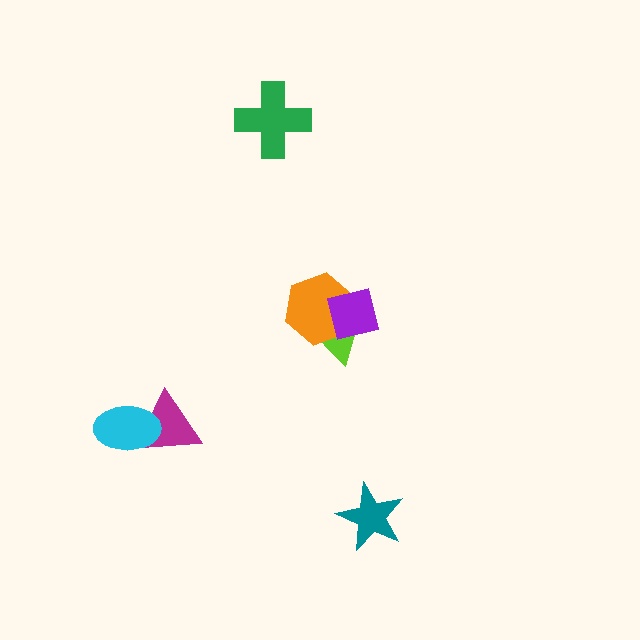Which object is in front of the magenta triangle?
The cyan ellipse is in front of the magenta triangle.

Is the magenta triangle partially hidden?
Yes, it is partially covered by another shape.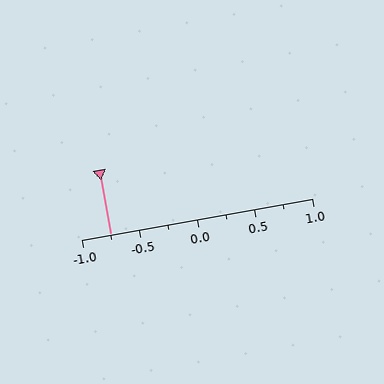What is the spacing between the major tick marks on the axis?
The major ticks are spaced 0.5 apart.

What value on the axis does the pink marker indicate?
The marker indicates approximately -0.75.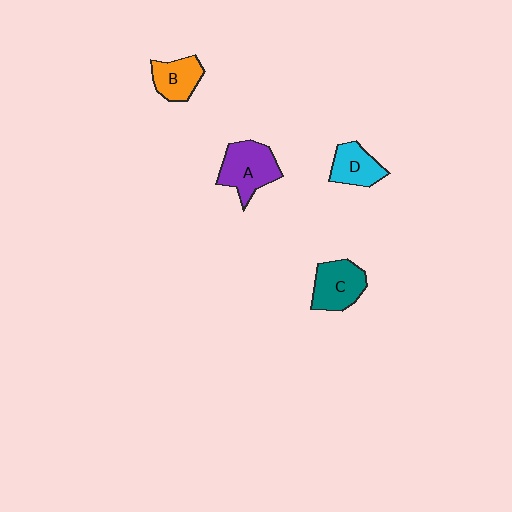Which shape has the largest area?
Shape A (purple).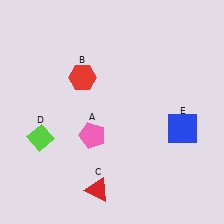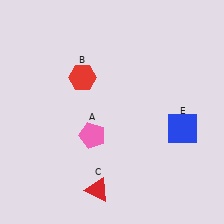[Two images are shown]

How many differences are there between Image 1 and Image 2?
There is 1 difference between the two images.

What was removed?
The lime diamond (D) was removed in Image 2.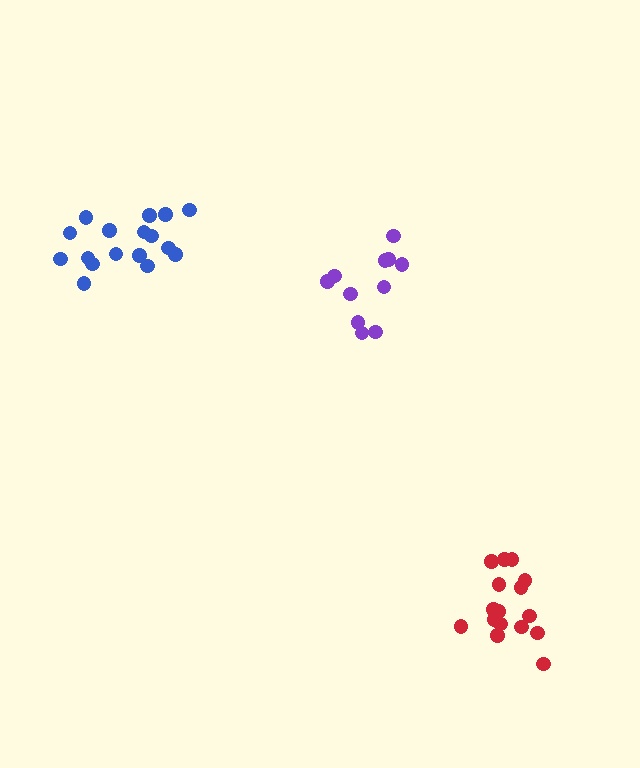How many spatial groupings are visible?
There are 3 spatial groupings.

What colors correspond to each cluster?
The clusters are colored: blue, purple, red.